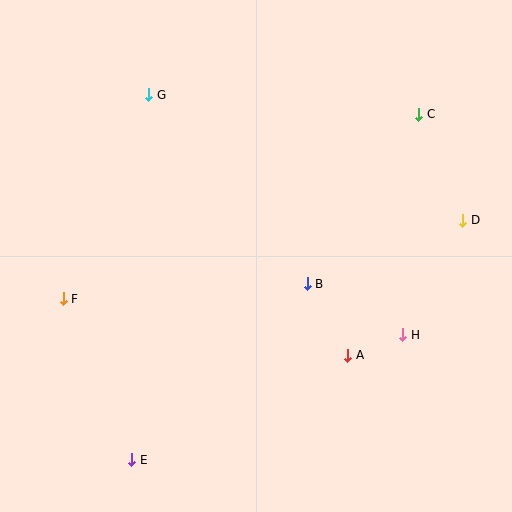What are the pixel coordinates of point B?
Point B is at (307, 284).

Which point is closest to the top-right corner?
Point C is closest to the top-right corner.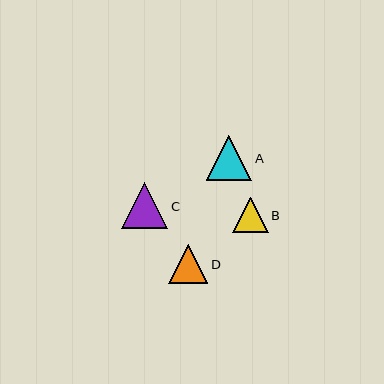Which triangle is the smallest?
Triangle B is the smallest with a size of approximately 36 pixels.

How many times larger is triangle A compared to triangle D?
Triangle A is approximately 1.1 times the size of triangle D.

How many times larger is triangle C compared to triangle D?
Triangle C is approximately 1.2 times the size of triangle D.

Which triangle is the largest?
Triangle C is the largest with a size of approximately 46 pixels.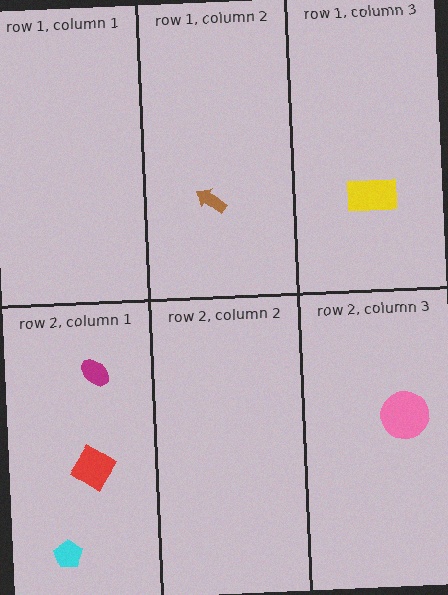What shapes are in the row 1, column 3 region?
The yellow rectangle.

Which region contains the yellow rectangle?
The row 1, column 3 region.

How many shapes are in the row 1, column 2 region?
1.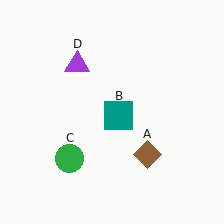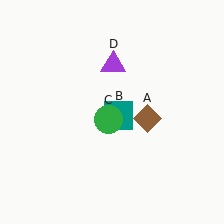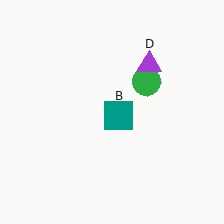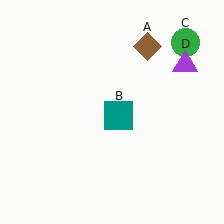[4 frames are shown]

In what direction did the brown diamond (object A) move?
The brown diamond (object A) moved up.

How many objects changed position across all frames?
3 objects changed position: brown diamond (object A), green circle (object C), purple triangle (object D).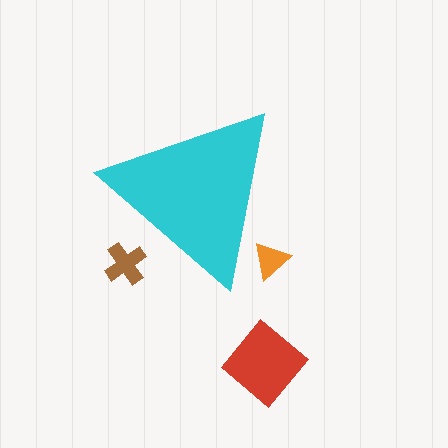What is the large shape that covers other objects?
A cyan triangle.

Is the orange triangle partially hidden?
Yes, the orange triangle is partially hidden behind the cyan triangle.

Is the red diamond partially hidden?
No, the red diamond is fully visible.